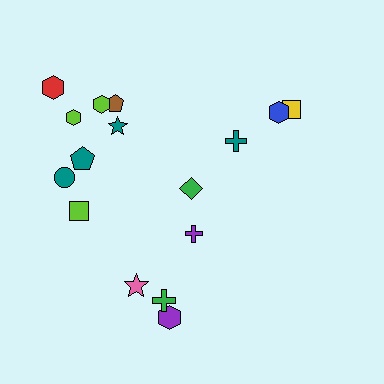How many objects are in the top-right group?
There are 3 objects.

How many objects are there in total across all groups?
There are 16 objects.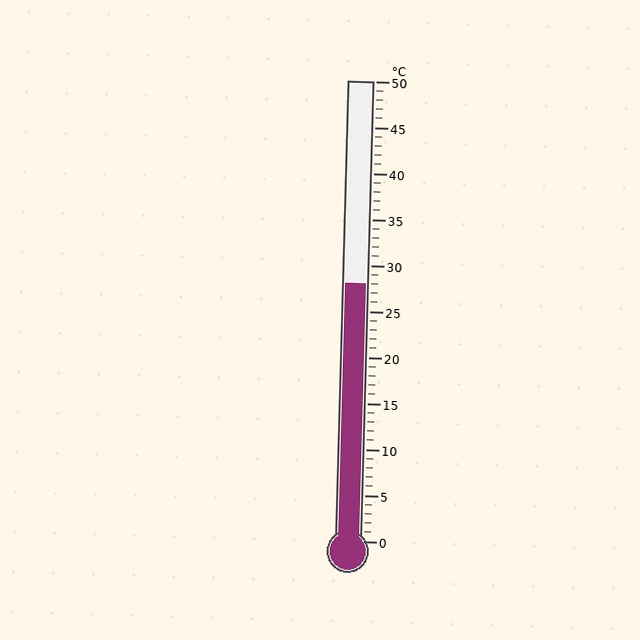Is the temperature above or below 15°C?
The temperature is above 15°C.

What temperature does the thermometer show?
The thermometer shows approximately 28°C.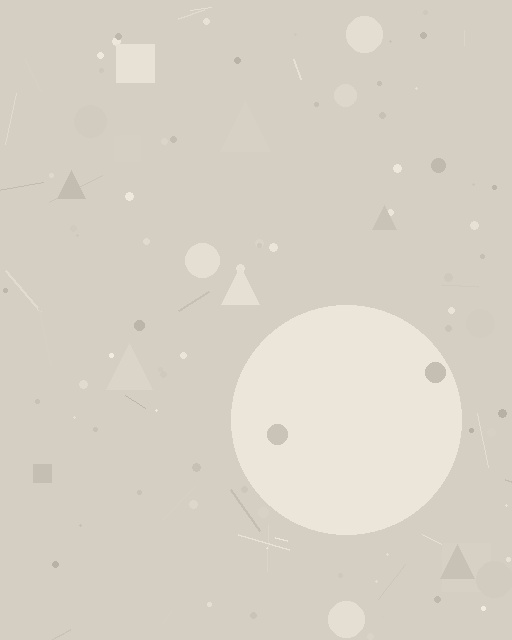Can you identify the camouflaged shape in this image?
The camouflaged shape is a circle.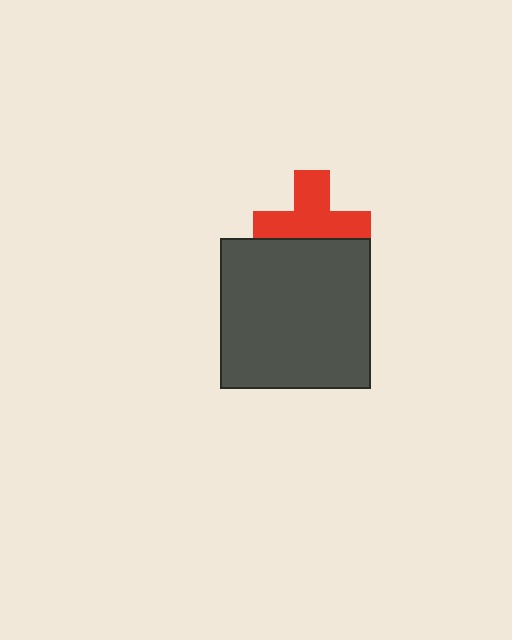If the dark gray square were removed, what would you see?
You would see the complete red cross.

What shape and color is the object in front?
The object in front is a dark gray square.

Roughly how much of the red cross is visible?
About half of it is visible (roughly 64%).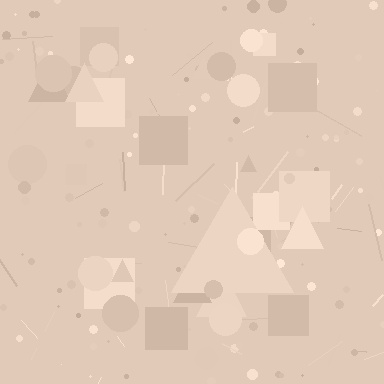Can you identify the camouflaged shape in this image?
The camouflaged shape is a triangle.